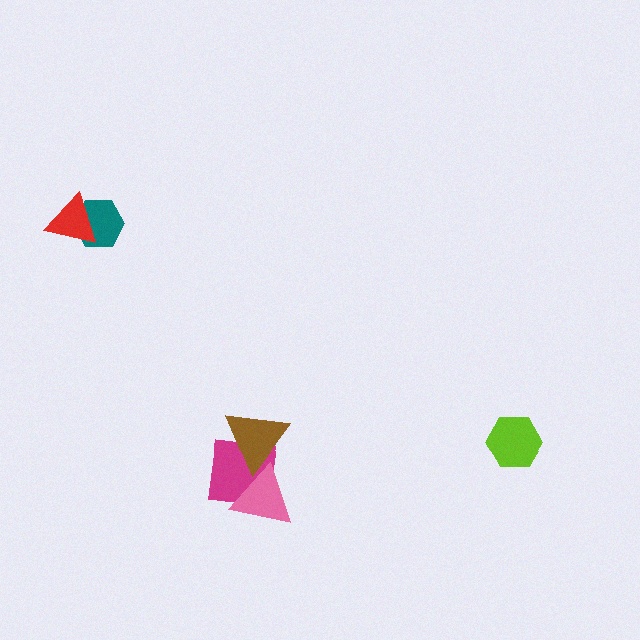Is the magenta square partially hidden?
Yes, it is partially covered by another shape.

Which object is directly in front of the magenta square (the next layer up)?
The pink triangle is directly in front of the magenta square.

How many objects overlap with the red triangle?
1 object overlaps with the red triangle.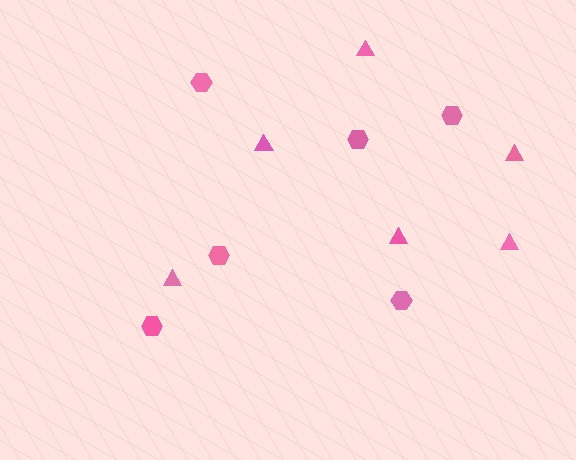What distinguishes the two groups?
There are 2 groups: one group of triangles (6) and one group of hexagons (6).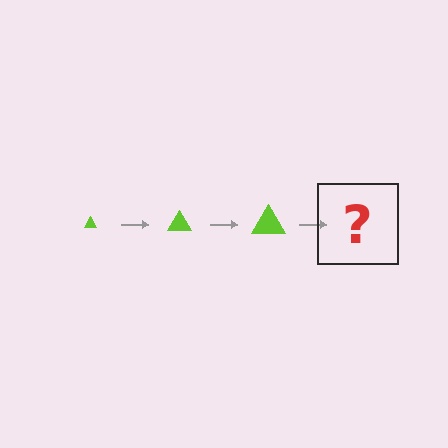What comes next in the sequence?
The next element should be a lime triangle, larger than the previous one.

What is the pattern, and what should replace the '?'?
The pattern is that the triangle gets progressively larger each step. The '?' should be a lime triangle, larger than the previous one.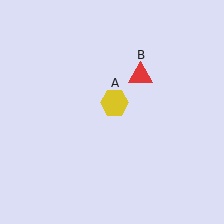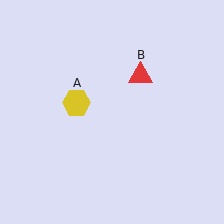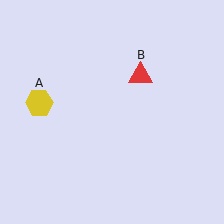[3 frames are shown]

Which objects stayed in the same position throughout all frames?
Red triangle (object B) remained stationary.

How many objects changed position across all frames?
1 object changed position: yellow hexagon (object A).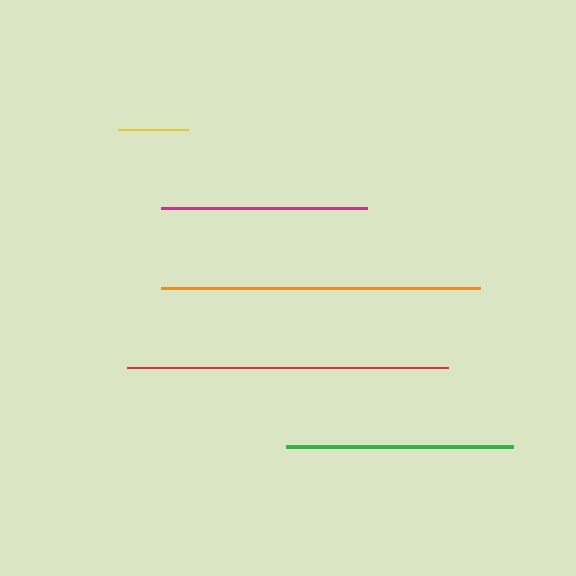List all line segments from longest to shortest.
From longest to shortest: red, orange, green, magenta, yellow.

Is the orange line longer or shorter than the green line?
The orange line is longer than the green line.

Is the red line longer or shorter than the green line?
The red line is longer than the green line.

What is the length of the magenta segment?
The magenta segment is approximately 206 pixels long.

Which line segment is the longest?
The red line is the longest at approximately 321 pixels.